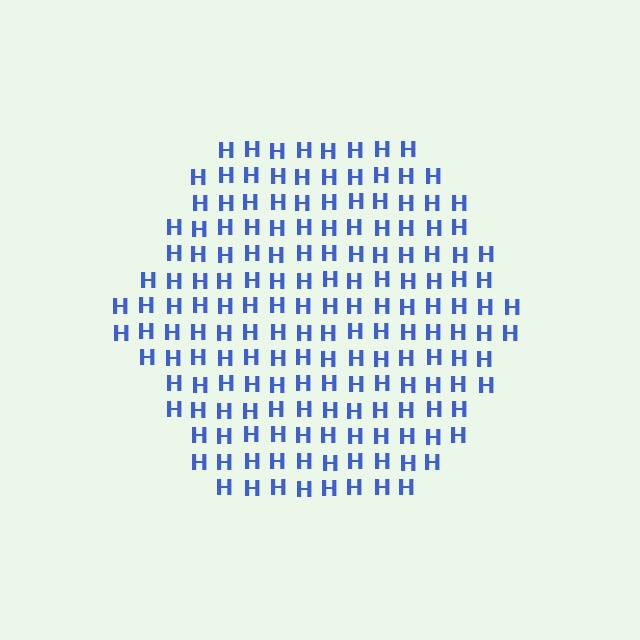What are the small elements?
The small elements are letter H's.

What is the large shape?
The large shape is a hexagon.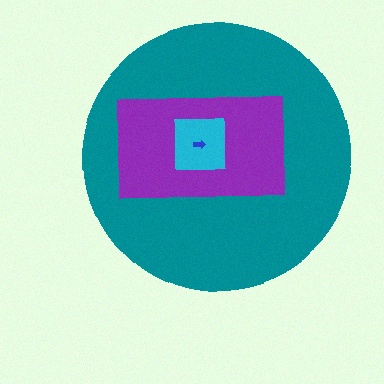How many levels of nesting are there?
4.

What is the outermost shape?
The teal circle.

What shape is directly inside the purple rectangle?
The cyan square.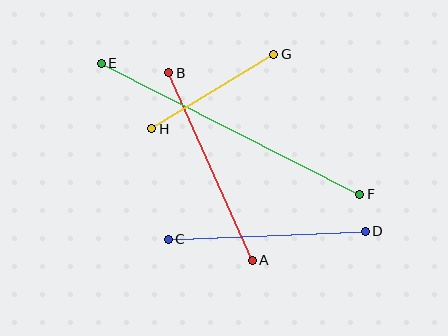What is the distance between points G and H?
The distance is approximately 143 pixels.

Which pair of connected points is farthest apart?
Points E and F are farthest apart.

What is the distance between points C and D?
The distance is approximately 197 pixels.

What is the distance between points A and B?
The distance is approximately 205 pixels.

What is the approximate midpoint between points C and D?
The midpoint is at approximately (267, 235) pixels.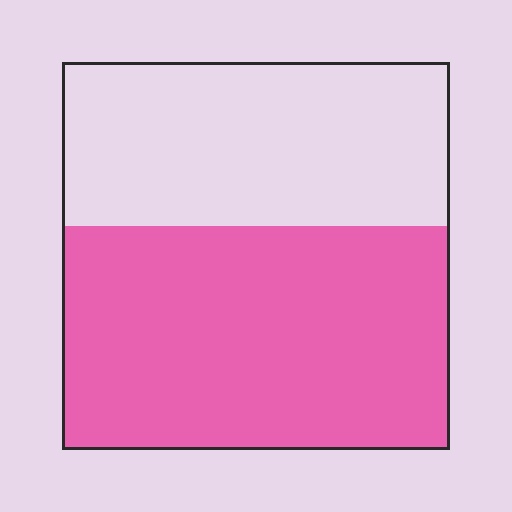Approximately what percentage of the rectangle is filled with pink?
Approximately 60%.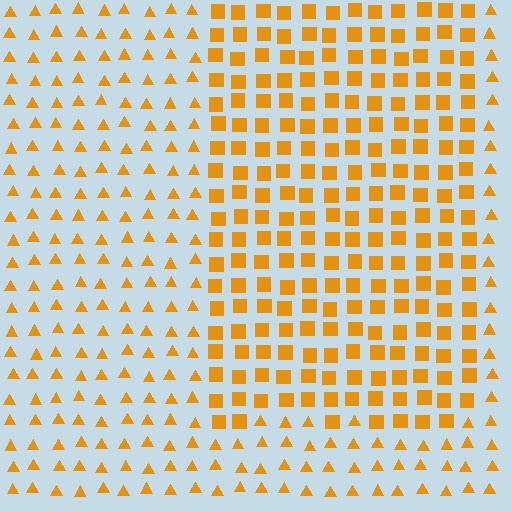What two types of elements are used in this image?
The image uses squares inside the rectangle region and triangles outside it.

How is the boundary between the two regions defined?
The boundary is defined by a change in element shape: squares inside vs. triangles outside. All elements share the same color and spacing.